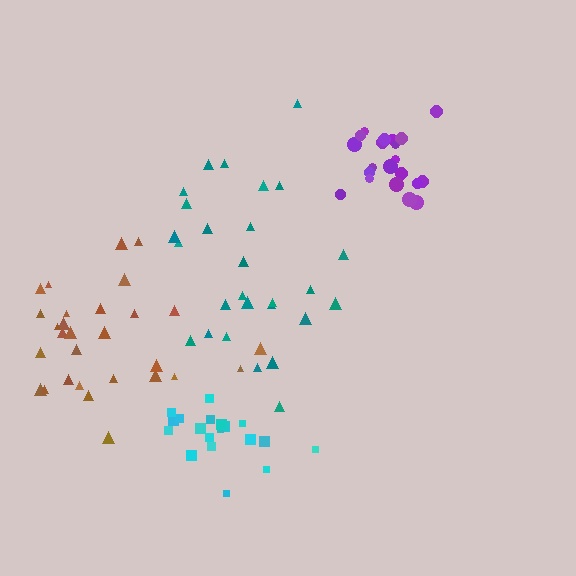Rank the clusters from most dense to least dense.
purple, cyan, brown, teal.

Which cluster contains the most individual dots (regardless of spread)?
Brown (29).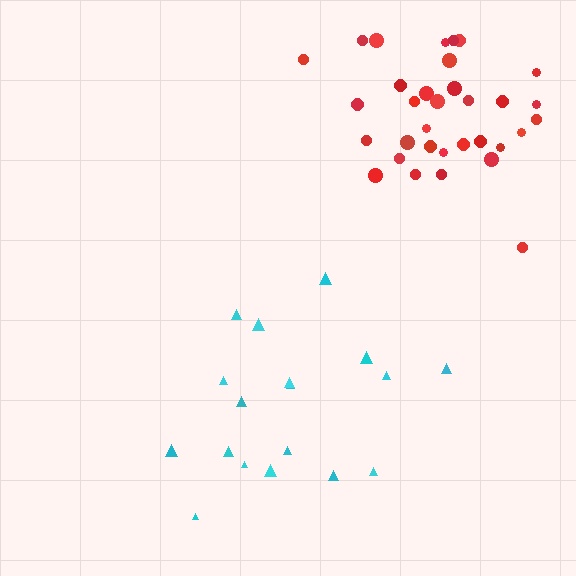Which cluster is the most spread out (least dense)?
Cyan.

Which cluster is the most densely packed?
Red.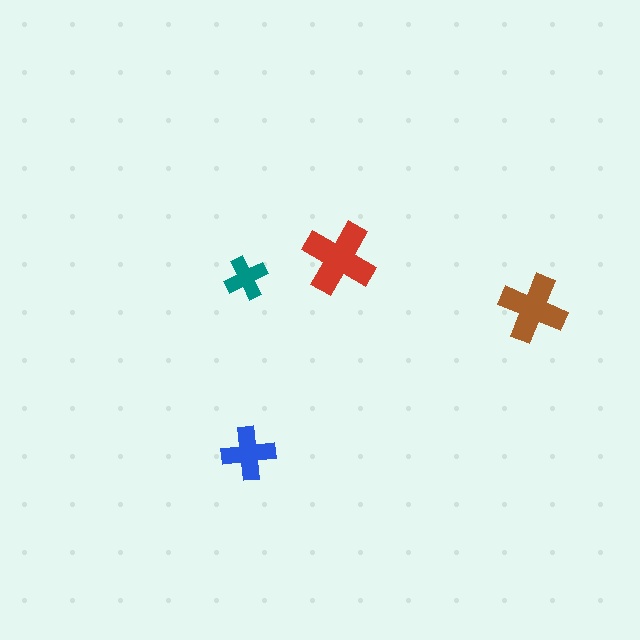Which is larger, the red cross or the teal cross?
The red one.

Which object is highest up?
The red cross is topmost.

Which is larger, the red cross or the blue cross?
The red one.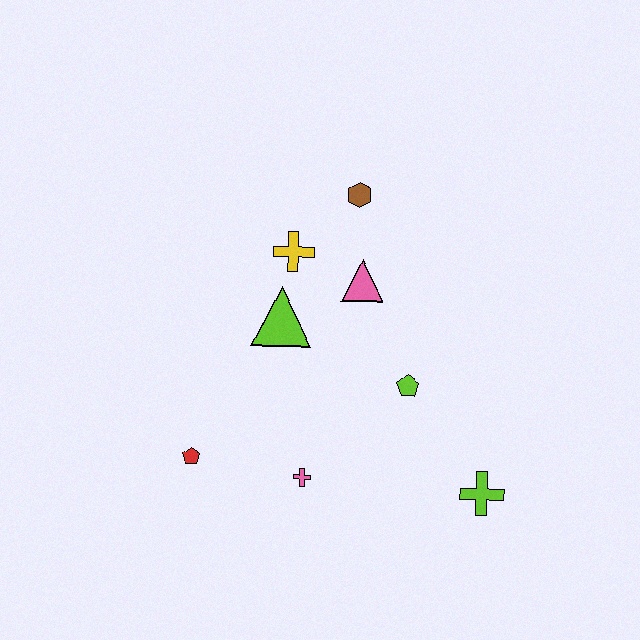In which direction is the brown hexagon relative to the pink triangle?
The brown hexagon is above the pink triangle.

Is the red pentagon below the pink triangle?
Yes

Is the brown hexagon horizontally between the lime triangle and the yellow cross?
No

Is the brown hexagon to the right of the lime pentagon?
No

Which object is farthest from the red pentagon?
The brown hexagon is farthest from the red pentagon.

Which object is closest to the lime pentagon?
The pink triangle is closest to the lime pentagon.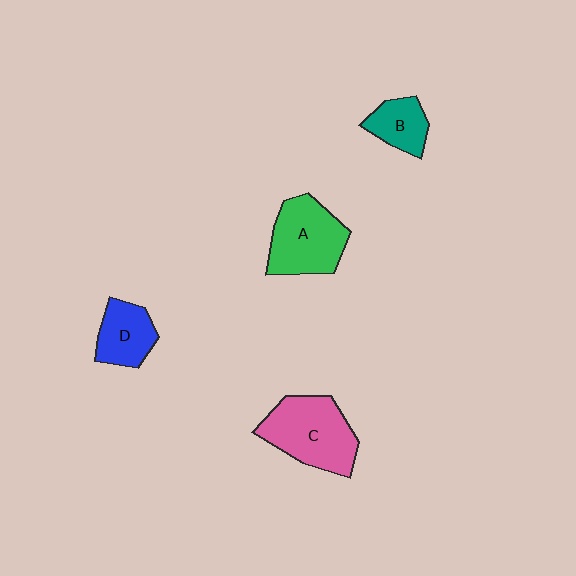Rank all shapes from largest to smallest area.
From largest to smallest: C (pink), A (green), D (blue), B (teal).